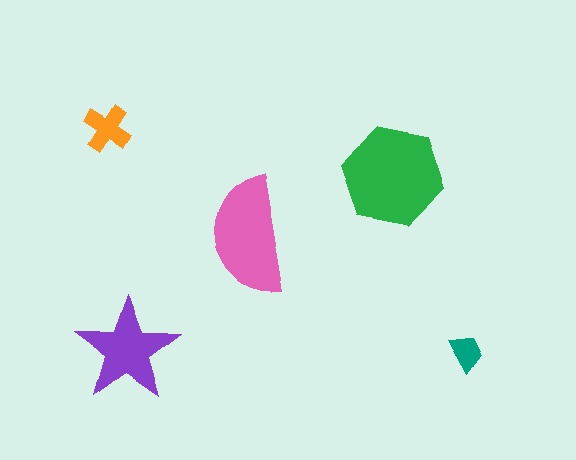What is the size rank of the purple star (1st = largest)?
3rd.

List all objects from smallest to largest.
The teal trapezoid, the orange cross, the purple star, the pink semicircle, the green hexagon.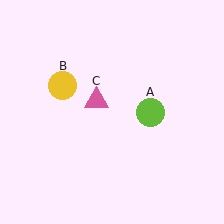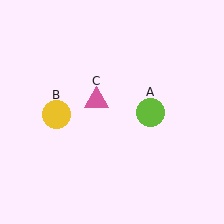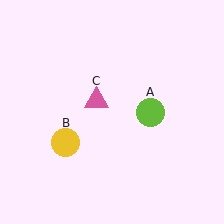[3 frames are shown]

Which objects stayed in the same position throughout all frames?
Lime circle (object A) and pink triangle (object C) remained stationary.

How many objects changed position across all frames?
1 object changed position: yellow circle (object B).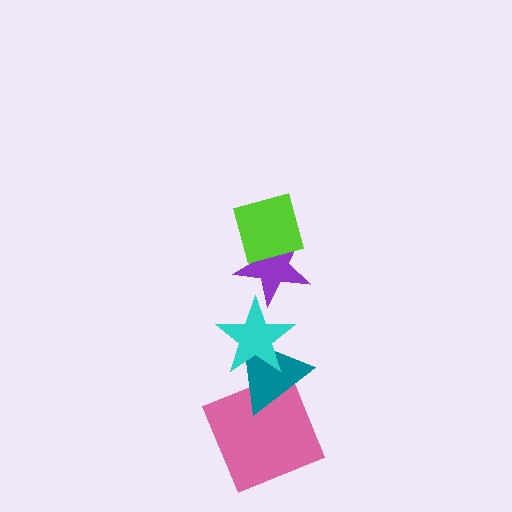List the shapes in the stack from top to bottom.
From top to bottom: the lime square, the purple star, the cyan star, the teal triangle, the pink square.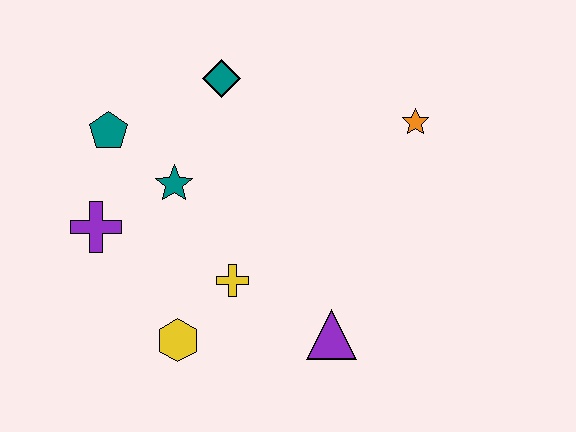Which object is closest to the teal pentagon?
The teal star is closest to the teal pentagon.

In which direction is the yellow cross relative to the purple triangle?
The yellow cross is to the left of the purple triangle.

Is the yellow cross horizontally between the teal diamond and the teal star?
No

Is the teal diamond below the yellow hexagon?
No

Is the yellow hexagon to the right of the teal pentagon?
Yes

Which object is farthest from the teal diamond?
The purple triangle is farthest from the teal diamond.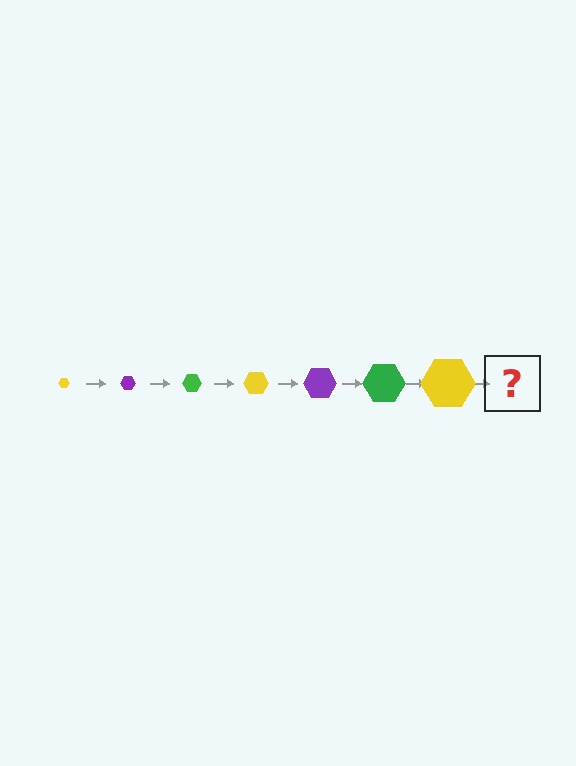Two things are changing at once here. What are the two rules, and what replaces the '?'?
The two rules are that the hexagon grows larger each step and the color cycles through yellow, purple, and green. The '?' should be a purple hexagon, larger than the previous one.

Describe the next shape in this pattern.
It should be a purple hexagon, larger than the previous one.